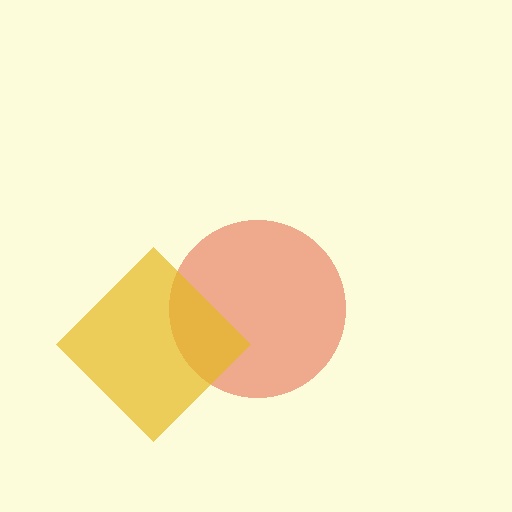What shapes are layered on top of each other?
The layered shapes are: a red circle, a yellow diamond.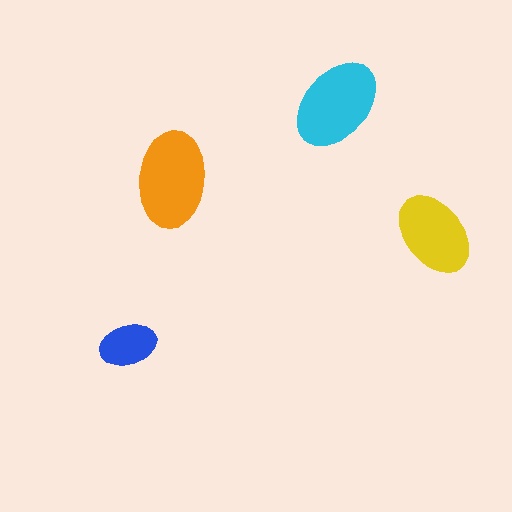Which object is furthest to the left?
The blue ellipse is leftmost.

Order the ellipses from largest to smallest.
the orange one, the cyan one, the yellow one, the blue one.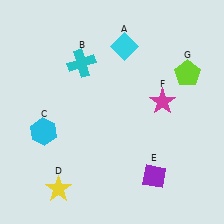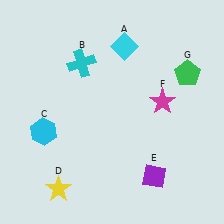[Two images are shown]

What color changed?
The pentagon (G) changed from lime in Image 1 to green in Image 2.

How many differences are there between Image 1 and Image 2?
There is 1 difference between the two images.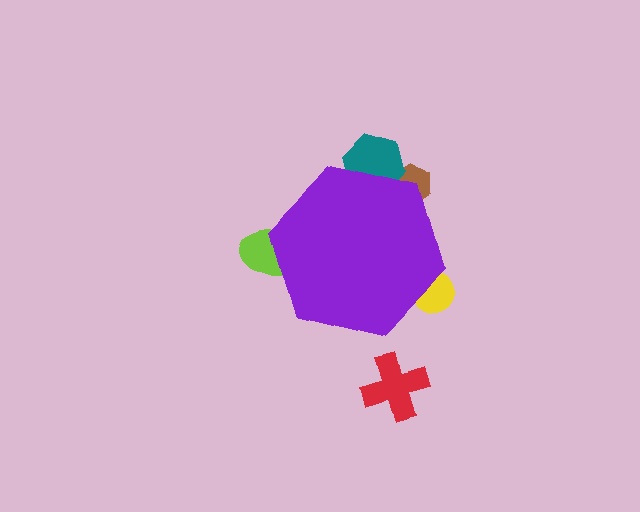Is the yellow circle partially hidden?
Yes, the yellow circle is partially hidden behind the purple hexagon.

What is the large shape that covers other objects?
A purple hexagon.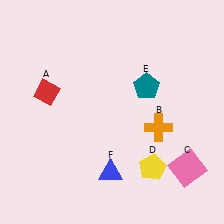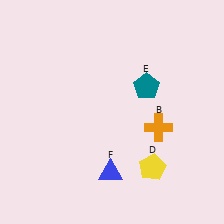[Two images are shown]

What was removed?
The red diamond (A), the pink square (C) were removed in Image 2.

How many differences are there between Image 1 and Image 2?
There are 2 differences between the two images.